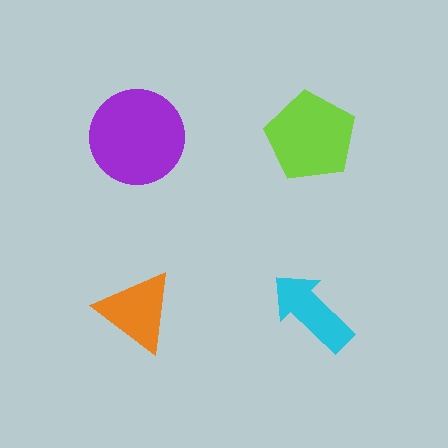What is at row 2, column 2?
A cyan arrow.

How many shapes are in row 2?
2 shapes.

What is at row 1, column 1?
A purple circle.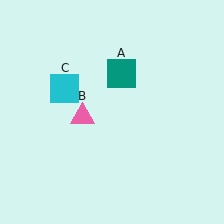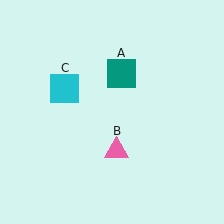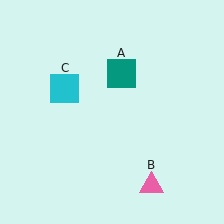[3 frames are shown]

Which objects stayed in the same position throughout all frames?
Teal square (object A) and cyan square (object C) remained stationary.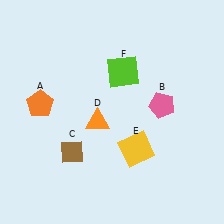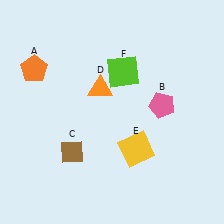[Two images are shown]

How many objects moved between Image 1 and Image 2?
2 objects moved between the two images.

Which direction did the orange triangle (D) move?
The orange triangle (D) moved up.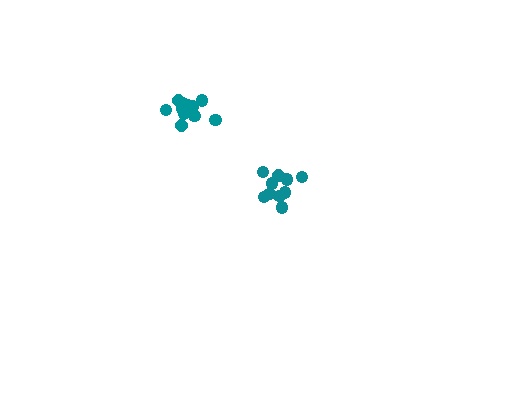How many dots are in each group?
Group 1: 10 dots, Group 2: 12 dots (22 total).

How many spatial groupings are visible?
There are 2 spatial groupings.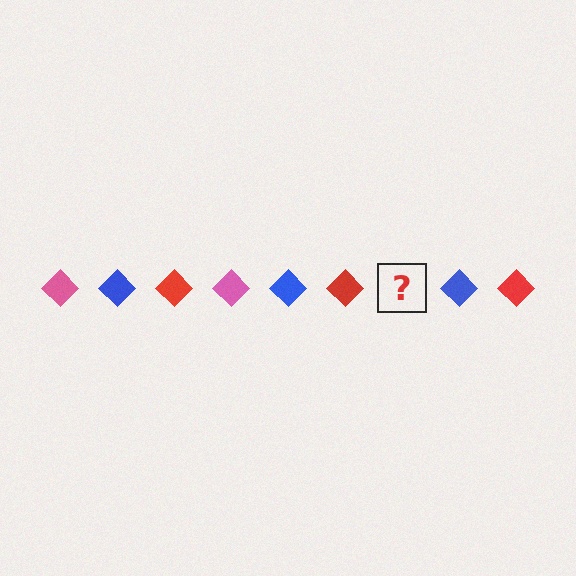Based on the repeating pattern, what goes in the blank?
The blank should be a pink diamond.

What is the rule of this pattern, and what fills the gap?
The rule is that the pattern cycles through pink, blue, red diamonds. The gap should be filled with a pink diamond.